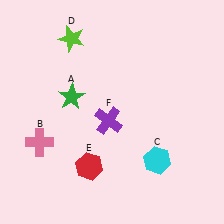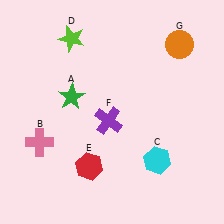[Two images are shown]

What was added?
An orange circle (G) was added in Image 2.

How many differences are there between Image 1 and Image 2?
There is 1 difference between the two images.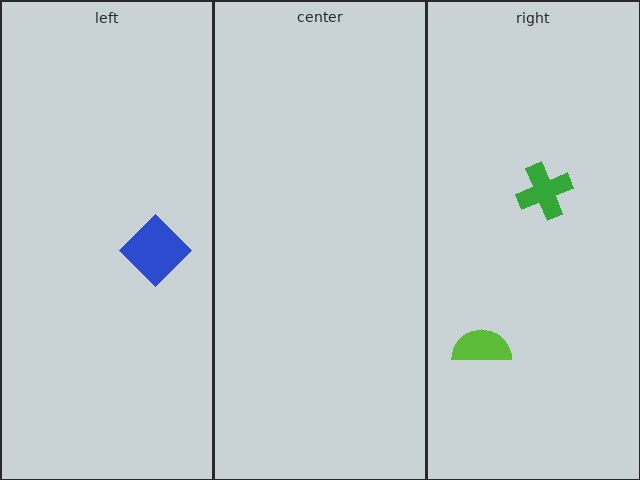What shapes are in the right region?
The lime semicircle, the green cross.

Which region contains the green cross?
The right region.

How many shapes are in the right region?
2.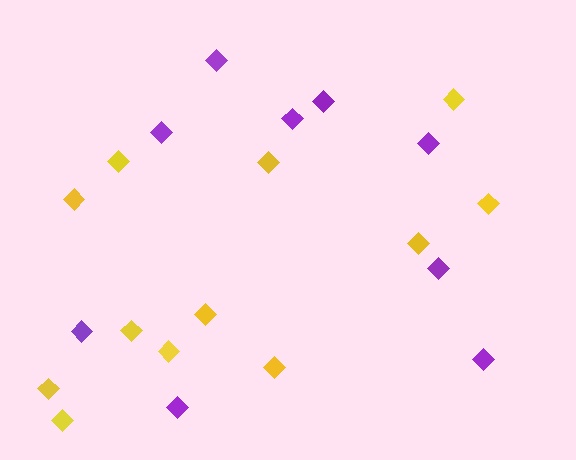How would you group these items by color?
There are 2 groups: one group of purple diamonds (9) and one group of yellow diamonds (12).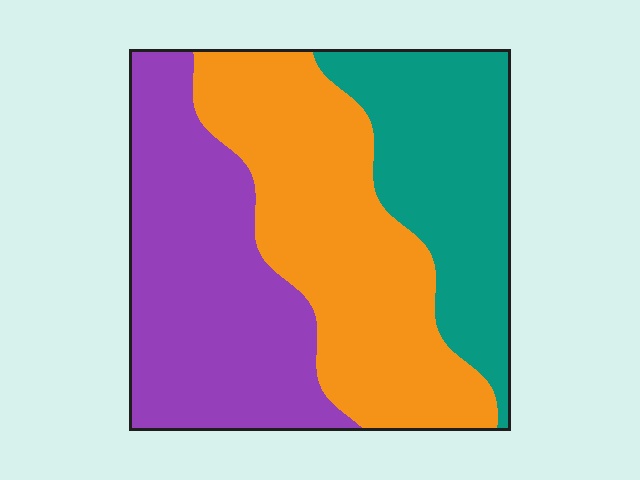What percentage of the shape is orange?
Orange covers about 40% of the shape.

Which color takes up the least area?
Teal, at roughly 25%.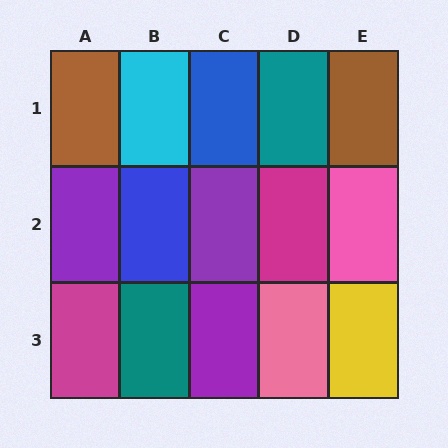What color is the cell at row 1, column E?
Brown.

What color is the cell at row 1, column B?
Cyan.